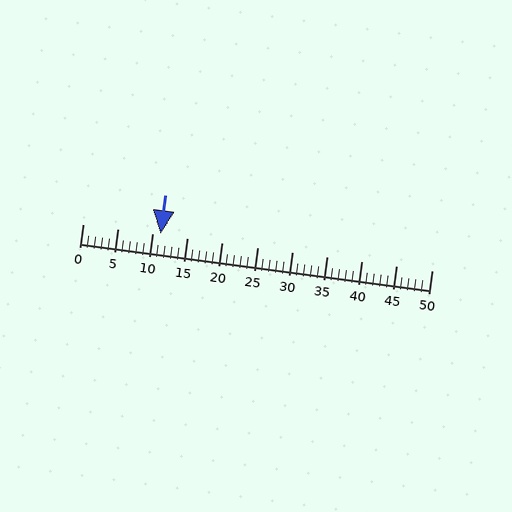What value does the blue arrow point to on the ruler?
The blue arrow points to approximately 11.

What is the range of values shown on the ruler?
The ruler shows values from 0 to 50.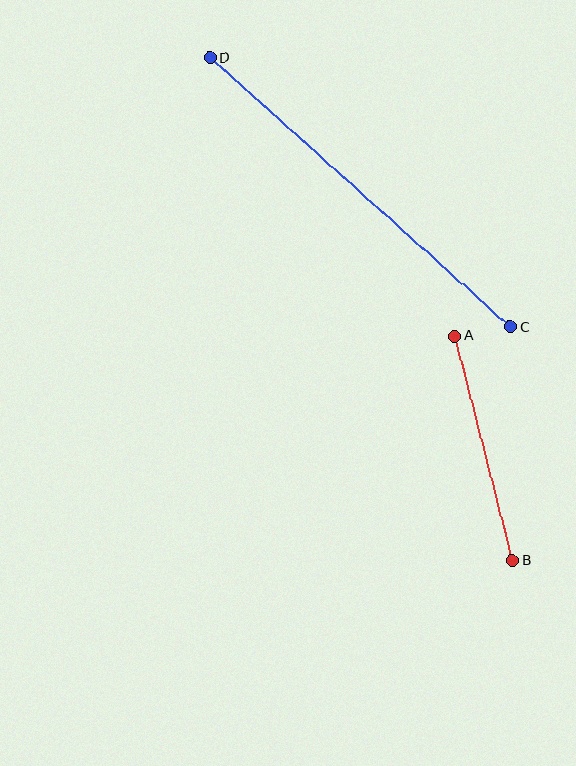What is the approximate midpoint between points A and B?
The midpoint is at approximately (484, 448) pixels.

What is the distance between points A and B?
The distance is approximately 232 pixels.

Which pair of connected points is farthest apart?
Points C and D are farthest apart.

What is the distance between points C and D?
The distance is approximately 404 pixels.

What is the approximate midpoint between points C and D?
The midpoint is at approximately (360, 193) pixels.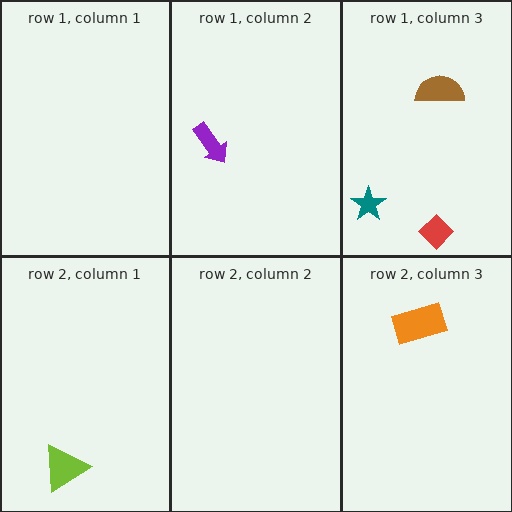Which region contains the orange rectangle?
The row 2, column 3 region.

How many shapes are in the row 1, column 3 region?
3.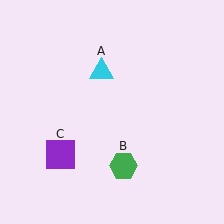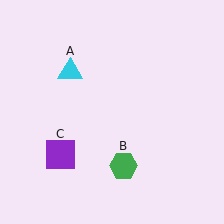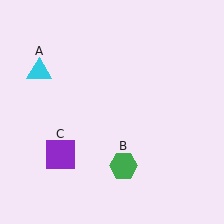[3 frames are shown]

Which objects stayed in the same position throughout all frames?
Green hexagon (object B) and purple square (object C) remained stationary.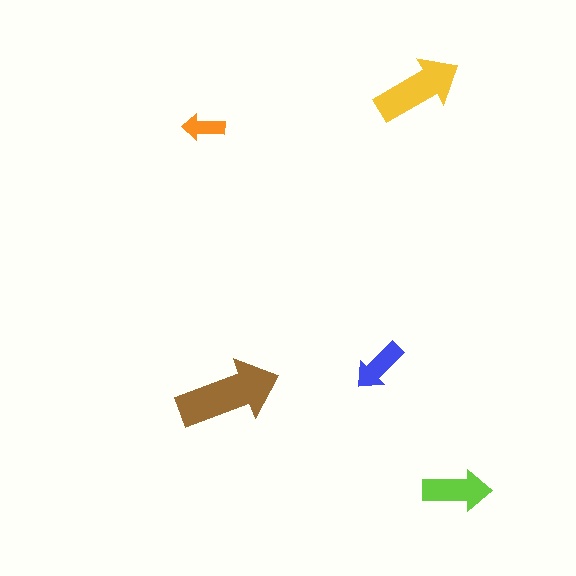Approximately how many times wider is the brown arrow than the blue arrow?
About 2 times wider.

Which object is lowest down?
The lime arrow is bottommost.